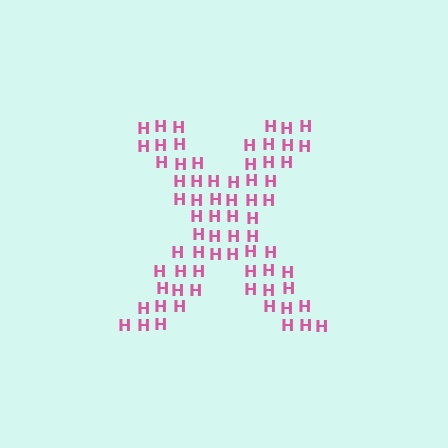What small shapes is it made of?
It is made of small letter H's.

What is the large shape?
The large shape is the letter X.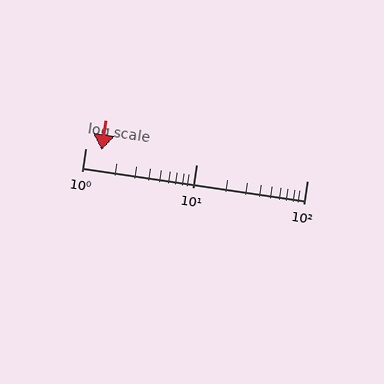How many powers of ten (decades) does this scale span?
The scale spans 2 decades, from 1 to 100.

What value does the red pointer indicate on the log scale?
The pointer indicates approximately 1.4.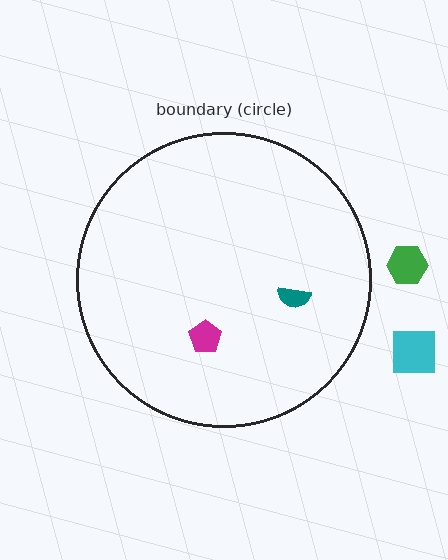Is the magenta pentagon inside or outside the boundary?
Inside.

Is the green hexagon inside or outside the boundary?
Outside.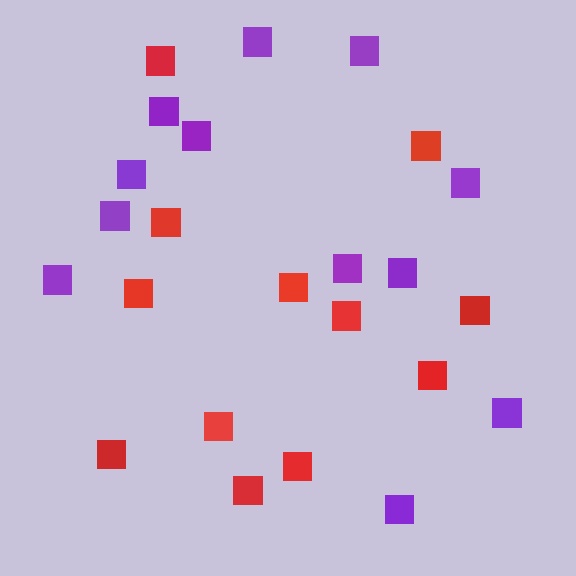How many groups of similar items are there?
There are 2 groups: one group of red squares (12) and one group of purple squares (12).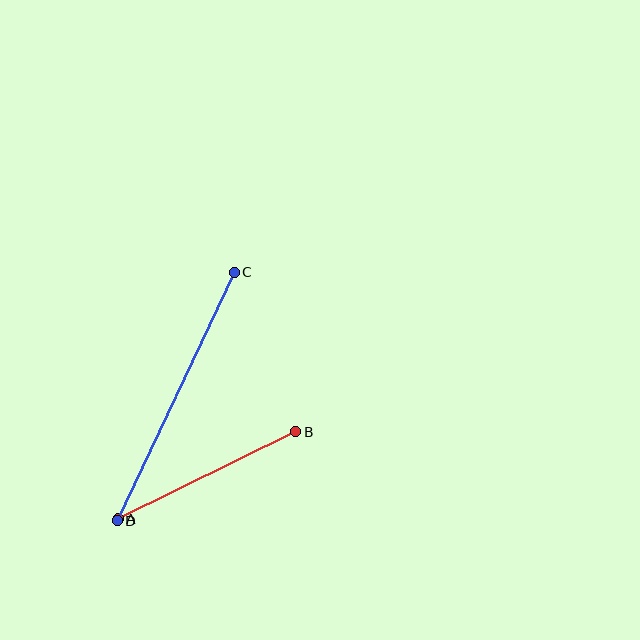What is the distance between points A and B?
The distance is approximately 198 pixels.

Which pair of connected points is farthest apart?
Points C and D are farthest apart.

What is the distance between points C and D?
The distance is approximately 275 pixels.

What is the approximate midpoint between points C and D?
The midpoint is at approximately (176, 397) pixels.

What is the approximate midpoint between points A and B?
The midpoint is at approximately (207, 475) pixels.